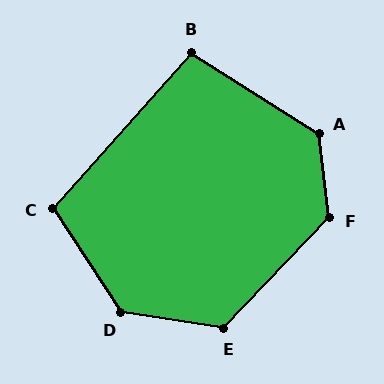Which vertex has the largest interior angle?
D, at approximately 132 degrees.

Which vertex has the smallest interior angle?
B, at approximately 99 degrees.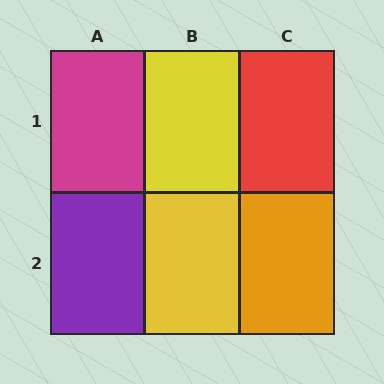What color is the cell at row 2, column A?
Purple.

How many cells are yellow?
2 cells are yellow.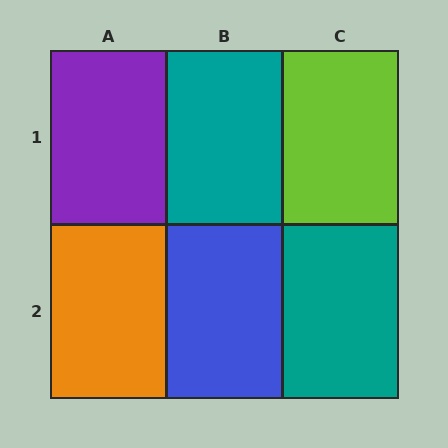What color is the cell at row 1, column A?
Purple.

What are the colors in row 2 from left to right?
Orange, blue, teal.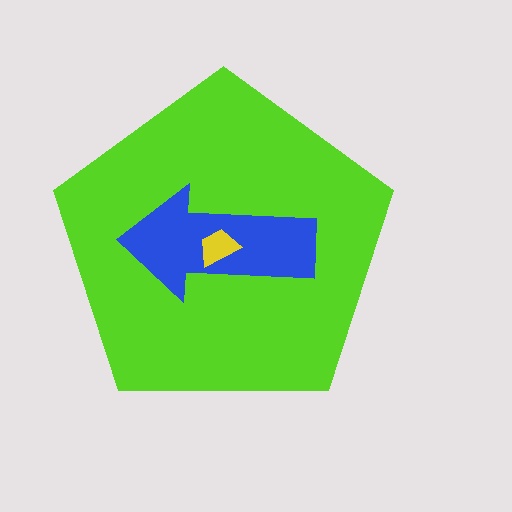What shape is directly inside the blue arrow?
The yellow trapezoid.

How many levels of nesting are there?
3.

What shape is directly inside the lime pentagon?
The blue arrow.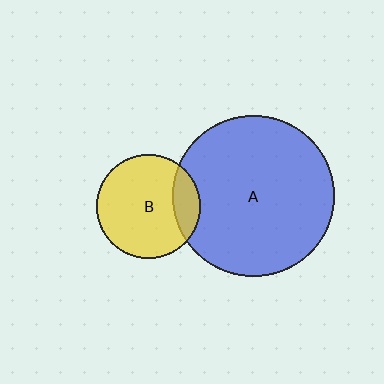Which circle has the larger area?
Circle A (blue).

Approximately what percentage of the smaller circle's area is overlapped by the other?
Approximately 15%.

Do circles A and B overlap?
Yes.